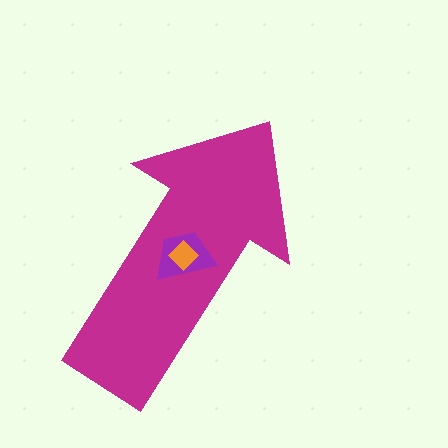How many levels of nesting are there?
3.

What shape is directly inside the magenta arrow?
The purple trapezoid.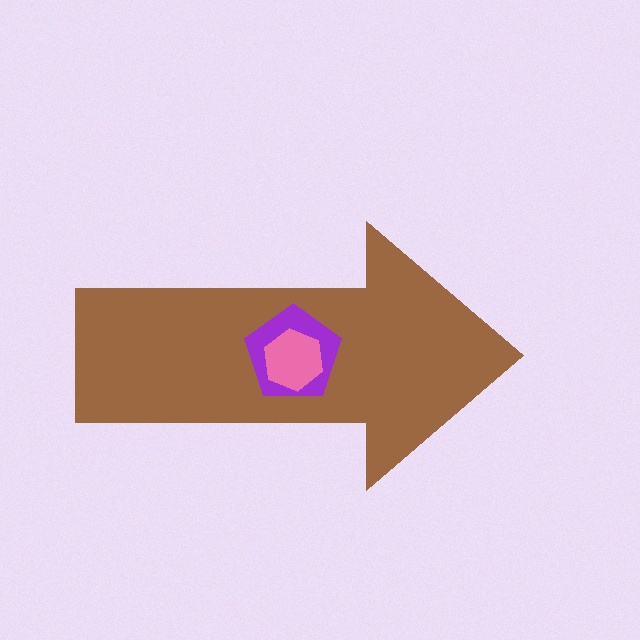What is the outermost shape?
The brown arrow.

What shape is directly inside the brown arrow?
The purple pentagon.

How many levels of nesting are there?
3.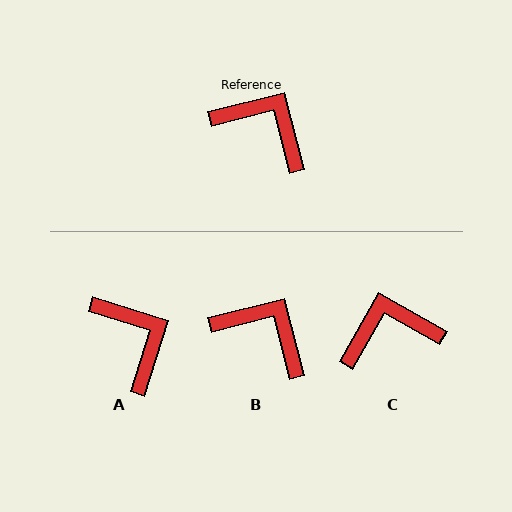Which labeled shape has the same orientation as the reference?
B.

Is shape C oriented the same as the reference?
No, it is off by about 46 degrees.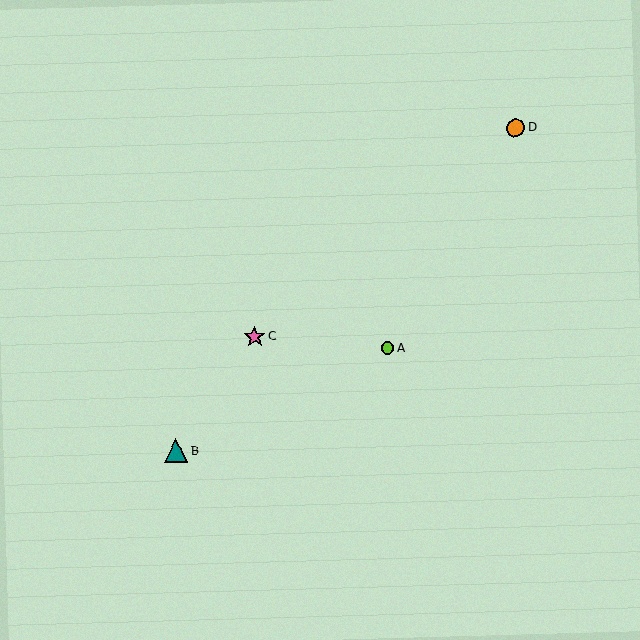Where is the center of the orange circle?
The center of the orange circle is at (516, 128).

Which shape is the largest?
The teal triangle (labeled B) is the largest.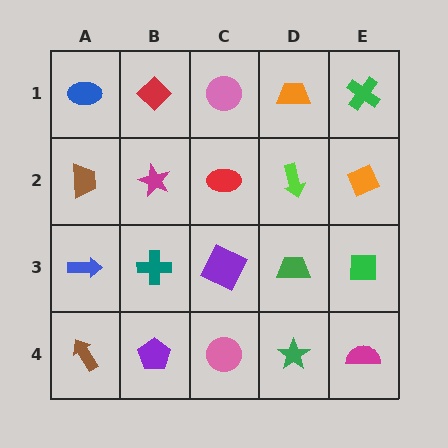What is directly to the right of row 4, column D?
A magenta semicircle.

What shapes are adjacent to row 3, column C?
A red ellipse (row 2, column C), a pink circle (row 4, column C), a teal cross (row 3, column B), a green trapezoid (row 3, column D).